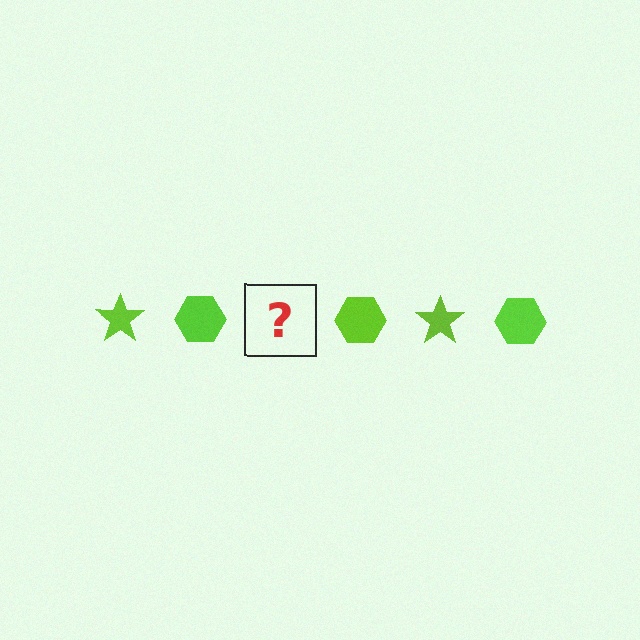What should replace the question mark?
The question mark should be replaced with a lime star.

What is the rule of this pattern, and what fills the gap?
The rule is that the pattern cycles through star, hexagon shapes in lime. The gap should be filled with a lime star.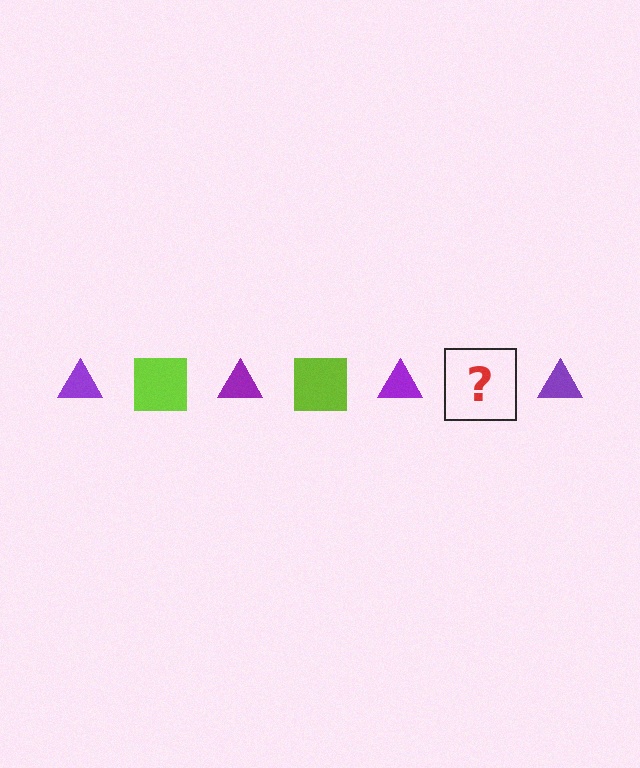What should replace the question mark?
The question mark should be replaced with a lime square.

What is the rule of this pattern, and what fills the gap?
The rule is that the pattern alternates between purple triangle and lime square. The gap should be filled with a lime square.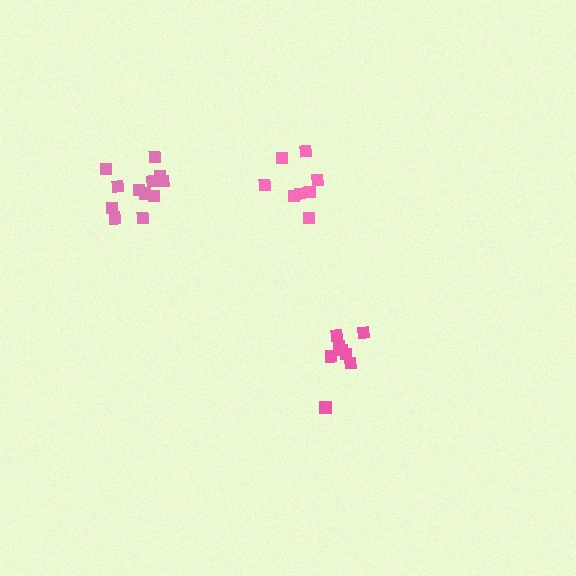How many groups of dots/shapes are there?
There are 3 groups.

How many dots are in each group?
Group 1: 9 dots, Group 2: 8 dots, Group 3: 12 dots (29 total).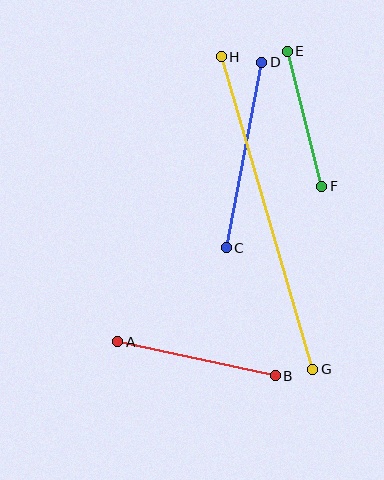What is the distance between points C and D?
The distance is approximately 189 pixels.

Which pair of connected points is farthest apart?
Points G and H are farthest apart.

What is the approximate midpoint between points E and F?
The midpoint is at approximately (305, 119) pixels.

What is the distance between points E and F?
The distance is approximately 139 pixels.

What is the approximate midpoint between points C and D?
The midpoint is at approximately (244, 155) pixels.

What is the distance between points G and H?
The distance is approximately 325 pixels.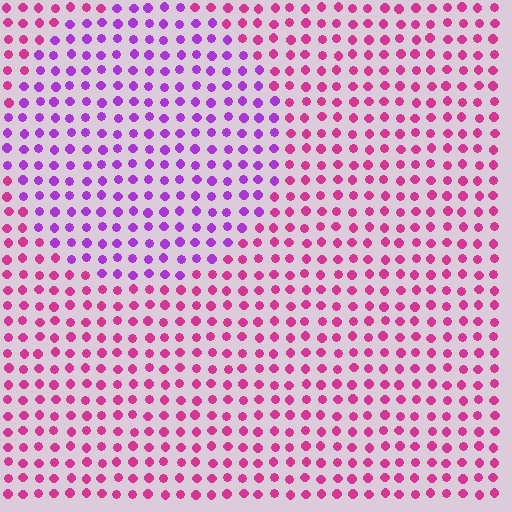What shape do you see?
I see a circle.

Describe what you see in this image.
The image is filled with small magenta elements in a uniform arrangement. A circle-shaped region is visible where the elements are tinted to a slightly different hue, forming a subtle color boundary.